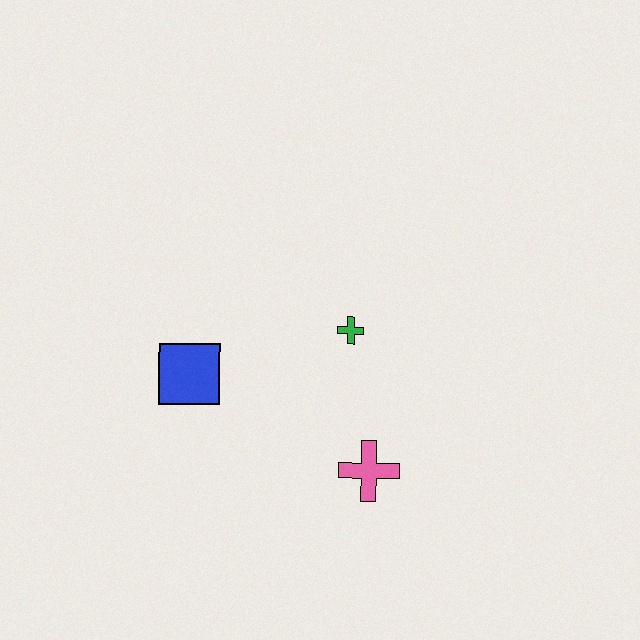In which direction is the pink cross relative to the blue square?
The pink cross is to the right of the blue square.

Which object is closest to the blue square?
The green cross is closest to the blue square.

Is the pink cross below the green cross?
Yes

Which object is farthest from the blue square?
The pink cross is farthest from the blue square.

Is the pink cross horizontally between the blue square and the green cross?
No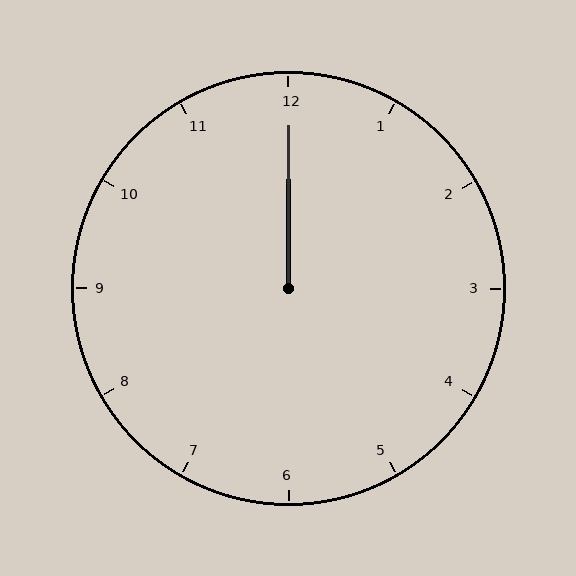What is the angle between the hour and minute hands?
Approximately 0 degrees.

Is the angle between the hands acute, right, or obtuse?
It is acute.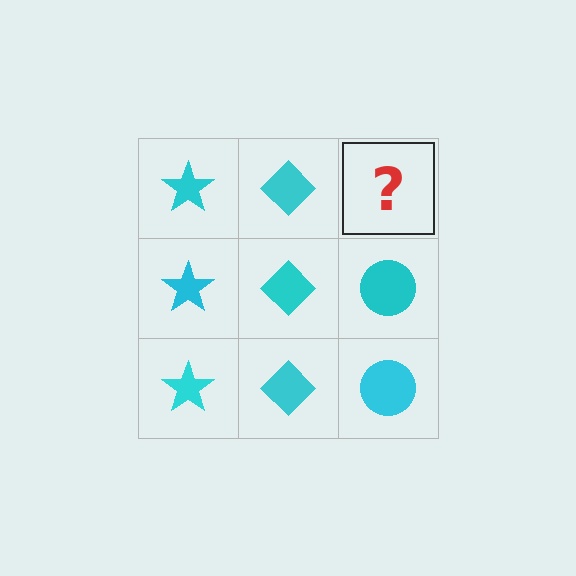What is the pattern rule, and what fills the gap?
The rule is that each column has a consistent shape. The gap should be filled with a cyan circle.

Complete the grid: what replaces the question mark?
The question mark should be replaced with a cyan circle.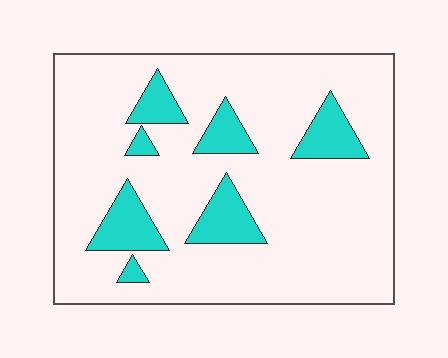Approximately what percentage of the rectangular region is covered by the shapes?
Approximately 15%.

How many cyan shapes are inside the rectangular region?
7.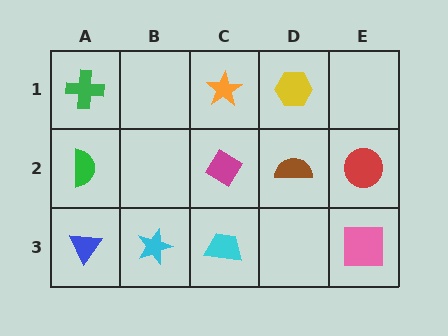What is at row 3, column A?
A blue triangle.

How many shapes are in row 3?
4 shapes.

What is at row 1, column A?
A green cross.